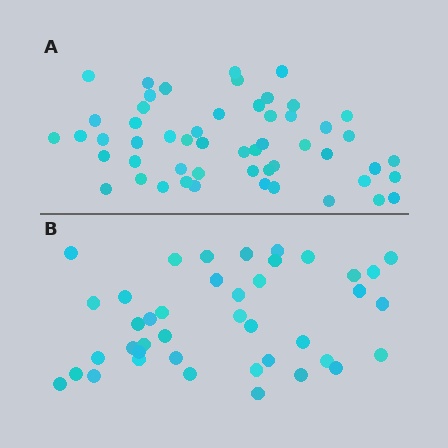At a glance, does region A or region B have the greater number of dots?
Region A (the top region) has more dots.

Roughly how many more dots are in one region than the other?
Region A has roughly 12 or so more dots than region B.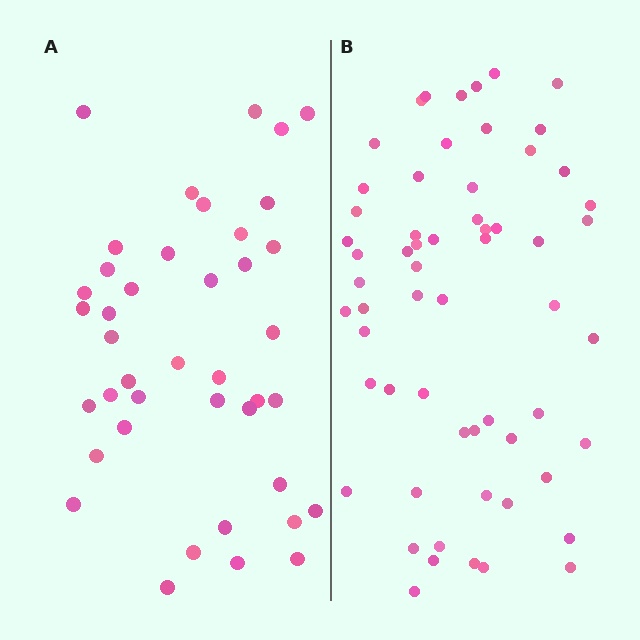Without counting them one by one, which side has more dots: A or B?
Region B (the right region) has more dots.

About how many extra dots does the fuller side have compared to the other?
Region B has approximately 20 more dots than region A.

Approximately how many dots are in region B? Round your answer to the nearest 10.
About 60 dots.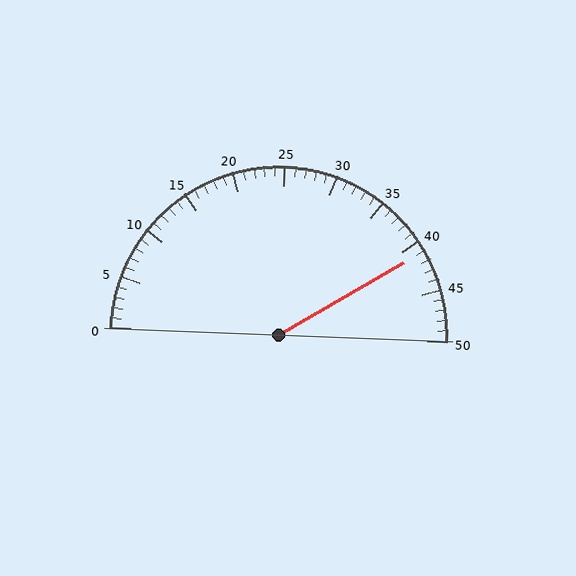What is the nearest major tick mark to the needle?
The nearest major tick mark is 40.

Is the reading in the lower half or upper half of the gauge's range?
The reading is in the upper half of the range (0 to 50).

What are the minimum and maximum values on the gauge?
The gauge ranges from 0 to 50.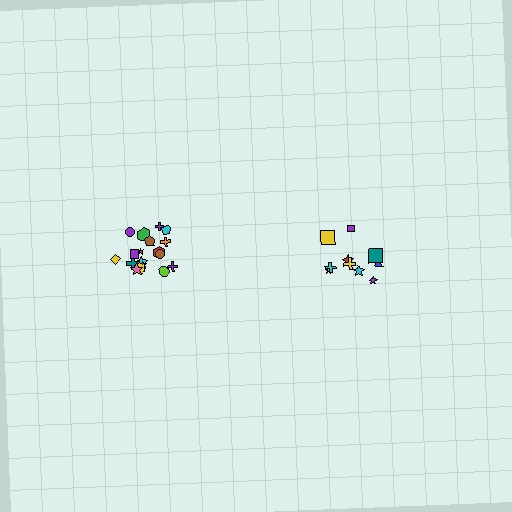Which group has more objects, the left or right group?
The left group.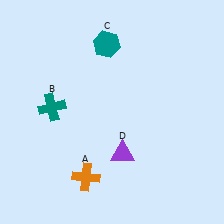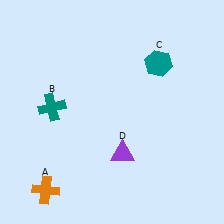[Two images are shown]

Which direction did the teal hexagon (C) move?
The teal hexagon (C) moved right.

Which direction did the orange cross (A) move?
The orange cross (A) moved left.